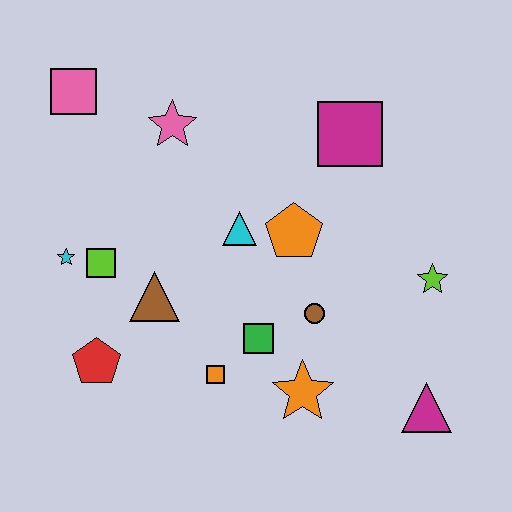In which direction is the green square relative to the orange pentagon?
The green square is below the orange pentagon.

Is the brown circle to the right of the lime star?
No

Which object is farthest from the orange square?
The pink square is farthest from the orange square.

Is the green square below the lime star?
Yes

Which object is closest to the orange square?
The green square is closest to the orange square.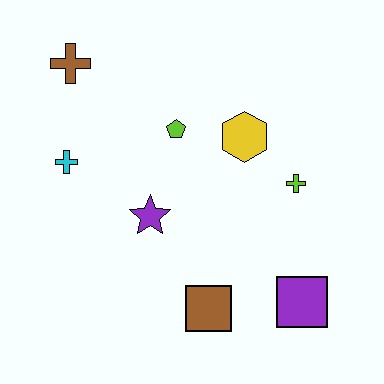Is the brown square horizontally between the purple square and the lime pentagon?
Yes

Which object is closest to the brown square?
The purple square is closest to the brown square.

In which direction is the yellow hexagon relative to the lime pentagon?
The yellow hexagon is to the right of the lime pentagon.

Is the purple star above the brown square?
Yes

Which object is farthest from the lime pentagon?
The purple square is farthest from the lime pentagon.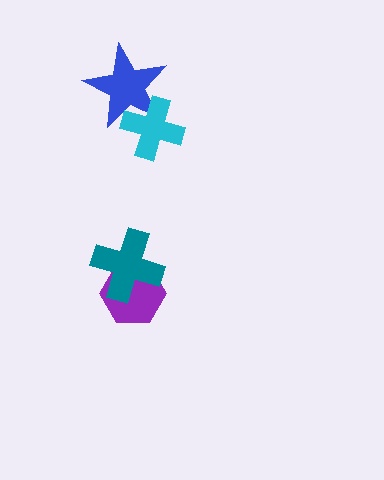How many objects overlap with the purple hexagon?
1 object overlaps with the purple hexagon.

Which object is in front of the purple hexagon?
The teal cross is in front of the purple hexagon.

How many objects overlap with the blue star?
1 object overlaps with the blue star.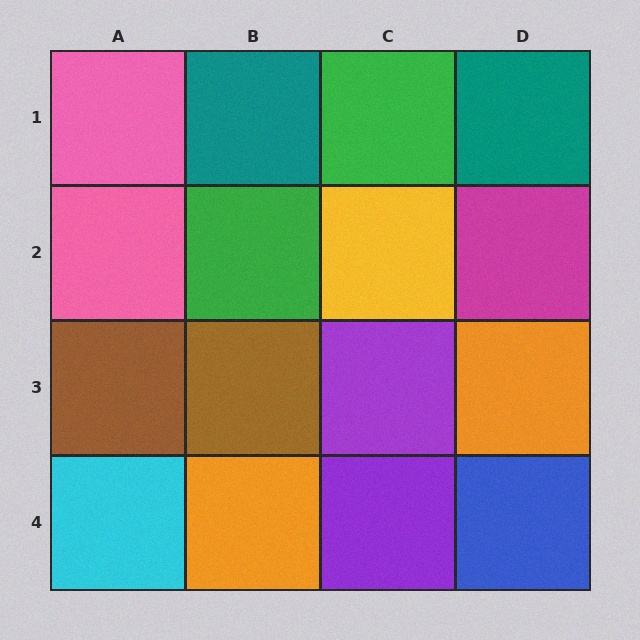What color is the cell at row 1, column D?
Teal.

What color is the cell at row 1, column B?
Teal.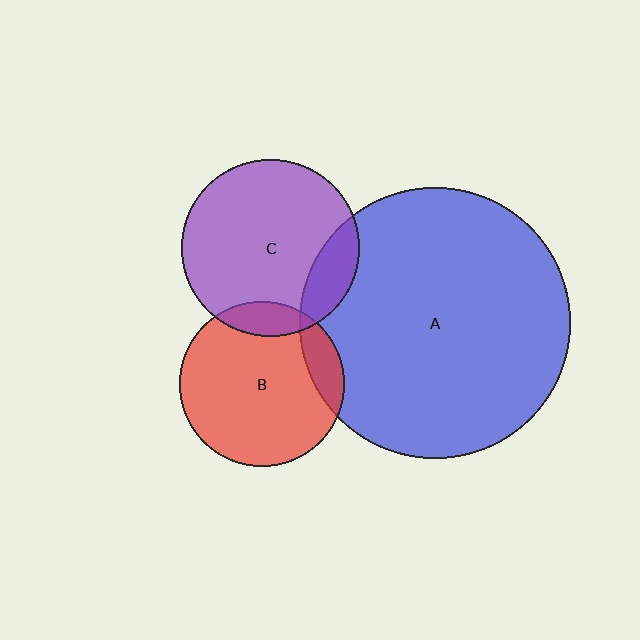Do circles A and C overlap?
Yes.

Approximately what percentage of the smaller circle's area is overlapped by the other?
Approximately 15%.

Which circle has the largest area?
Circle A (blue).